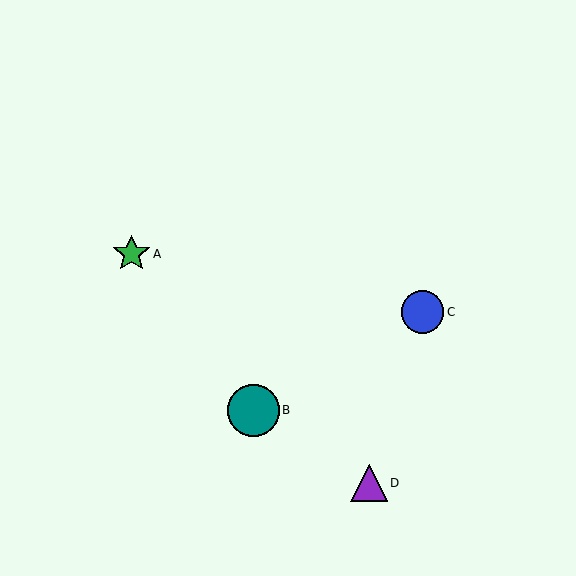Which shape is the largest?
The teal circle (labeled B) is the largest.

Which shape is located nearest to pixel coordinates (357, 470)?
The purple triangle (labeled D) at (369, 483) is nearest to that location.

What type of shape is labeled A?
Shape A is a green star.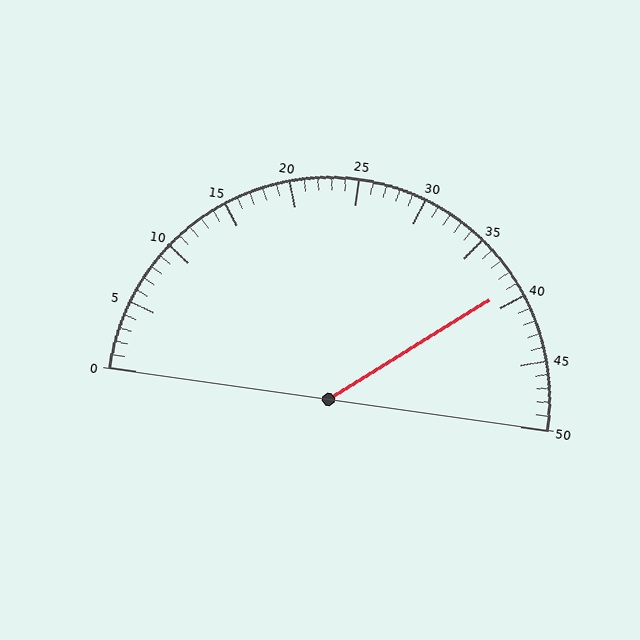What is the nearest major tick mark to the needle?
The nearest major tick mark is 40.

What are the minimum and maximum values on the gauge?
The gauge ranges from 0 to 50.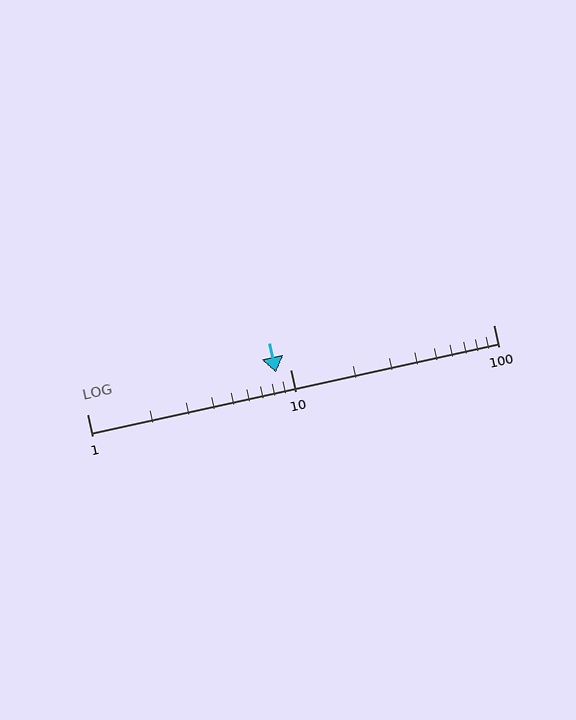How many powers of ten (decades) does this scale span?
The scale spans 2 decades, from 1 to 100.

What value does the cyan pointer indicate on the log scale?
The pointer indicates approximately 8.5.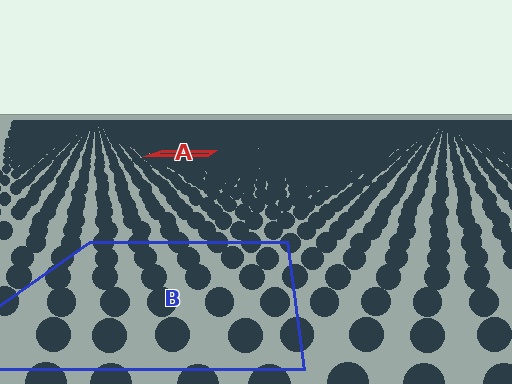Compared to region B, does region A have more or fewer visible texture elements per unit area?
Region A has more texture elements per unit area — they are packed more densely because it is farther away.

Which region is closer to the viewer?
Region B is closer. The texture elements there are larger and more spread out.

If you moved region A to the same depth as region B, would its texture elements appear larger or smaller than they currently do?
They would appear larger. At a closer depth, the same texture elements are projected at a bigger on-screen size.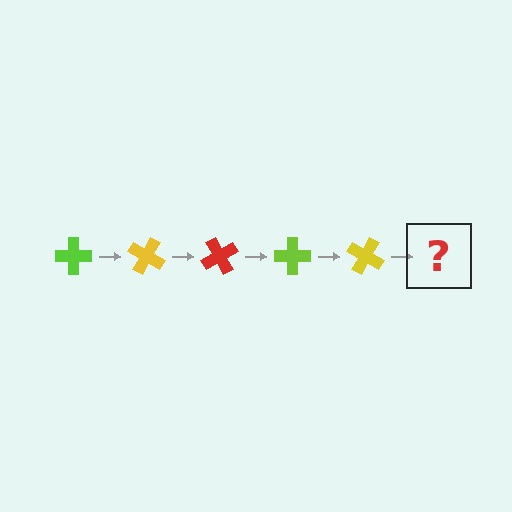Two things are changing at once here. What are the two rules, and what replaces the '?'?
The two rules are that it rotates 30 degrees each step and the color cycles through lime, yellow, and red. The '?' should be a red cross, rotated 150 degrees from the start.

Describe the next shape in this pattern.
It should be a red cross, rotated 150 degrees from the start.